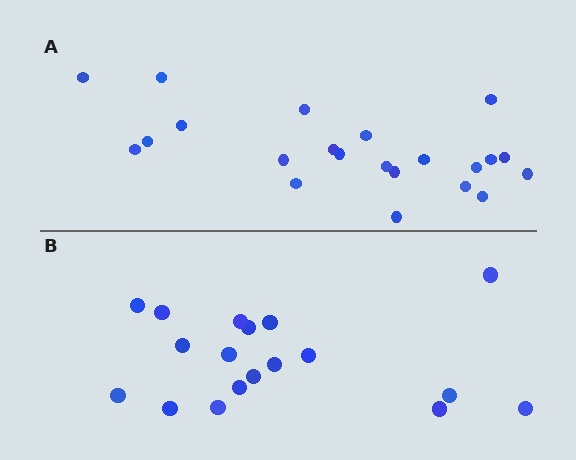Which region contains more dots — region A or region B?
Region A (the top region) has more dots.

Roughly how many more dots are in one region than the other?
Region A has about 4 more dots than region B.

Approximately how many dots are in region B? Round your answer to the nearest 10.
About 20 dots. (The exact count is 18, which rounds to 20.)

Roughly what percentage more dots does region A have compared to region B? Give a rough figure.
About 20% more.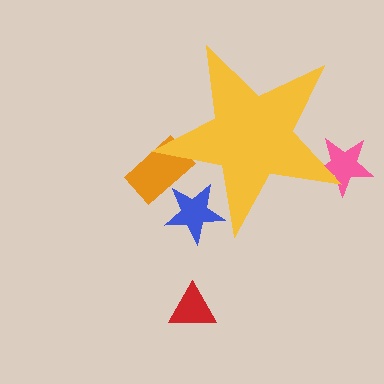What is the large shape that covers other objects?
A yellow star.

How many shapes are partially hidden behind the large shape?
3 shapes are partially hidden.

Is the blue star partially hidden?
Yes, the blue star is partially hidden behind the yellow star.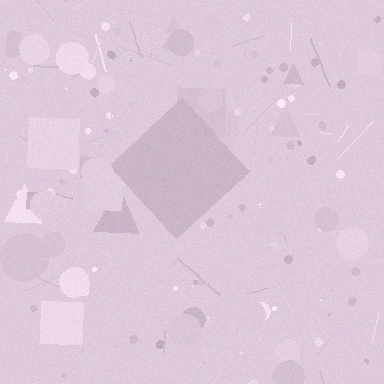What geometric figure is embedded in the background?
A diamond is embedded in the background.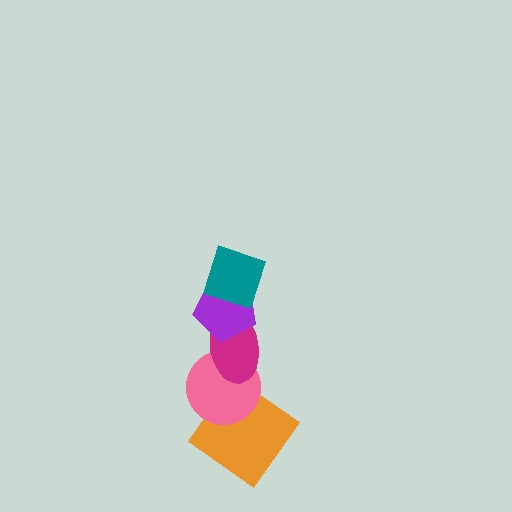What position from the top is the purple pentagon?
The purple pentagon is 2nd from the top.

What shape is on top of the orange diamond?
The pink circle is on top of the orange diamond.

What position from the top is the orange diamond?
The orange diamond is 5th from the top.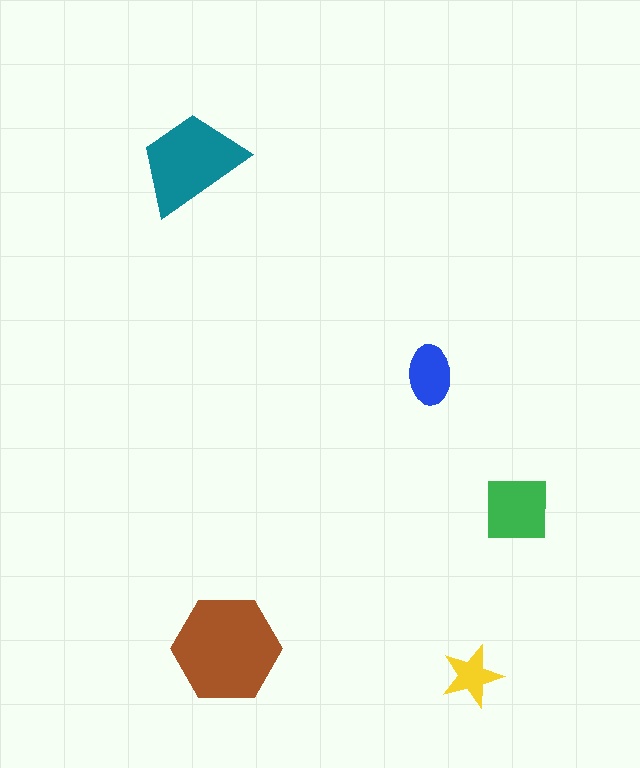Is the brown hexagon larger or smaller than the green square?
Larger.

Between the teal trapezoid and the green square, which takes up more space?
The teal trapezoid.